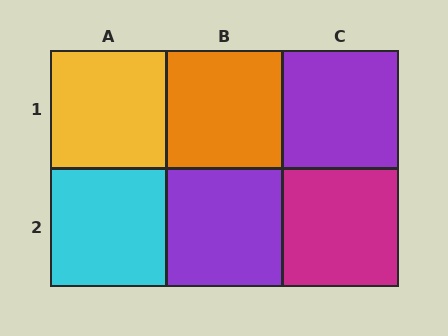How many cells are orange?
1 cell is orange.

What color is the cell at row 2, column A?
Cyan.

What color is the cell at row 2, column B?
Purple.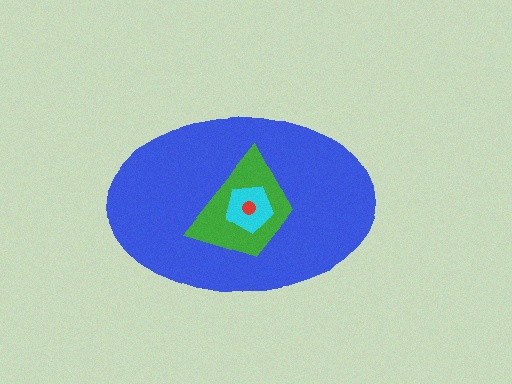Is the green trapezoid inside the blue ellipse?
Yes.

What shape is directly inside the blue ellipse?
The green trapezoid.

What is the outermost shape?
The blue ellipse.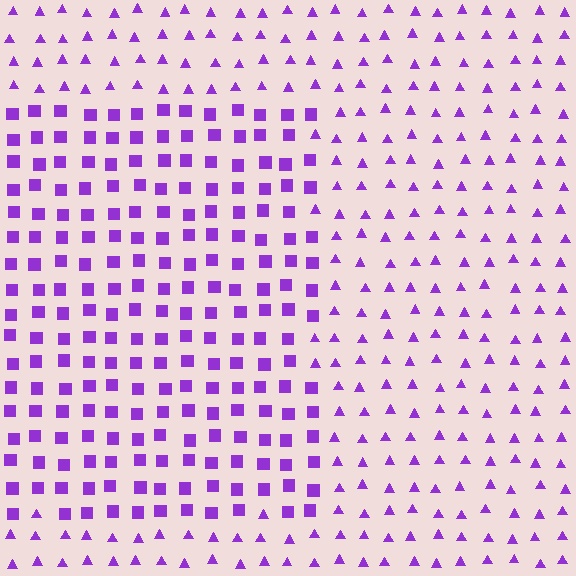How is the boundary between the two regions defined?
The boundary is defined by a change in element shape: squares inside vs. triangles outside. All elements share the same color and spacing.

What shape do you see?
I see a rectangle.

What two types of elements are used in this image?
The image uses squares inside the rectangle region and triangles outside it.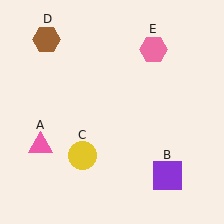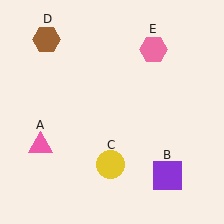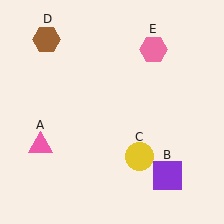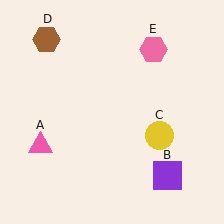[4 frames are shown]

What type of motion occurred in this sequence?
The yellow circle (object C) rotated counterclockwise around the center of the scene.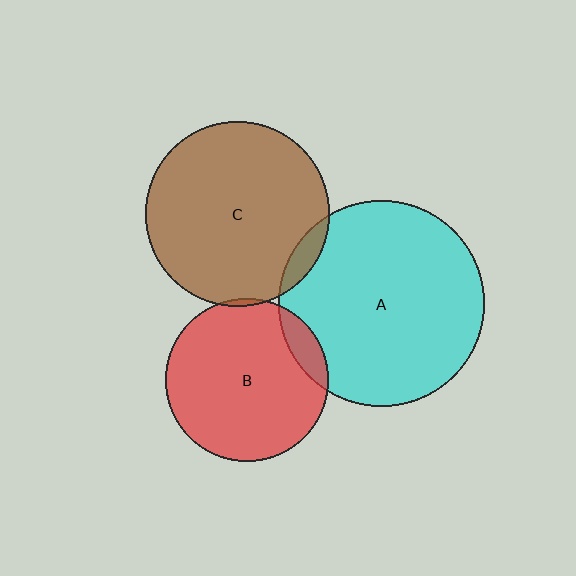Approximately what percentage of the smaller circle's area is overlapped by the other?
Approximately 5%.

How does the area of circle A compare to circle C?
Approximately 1.2 times.